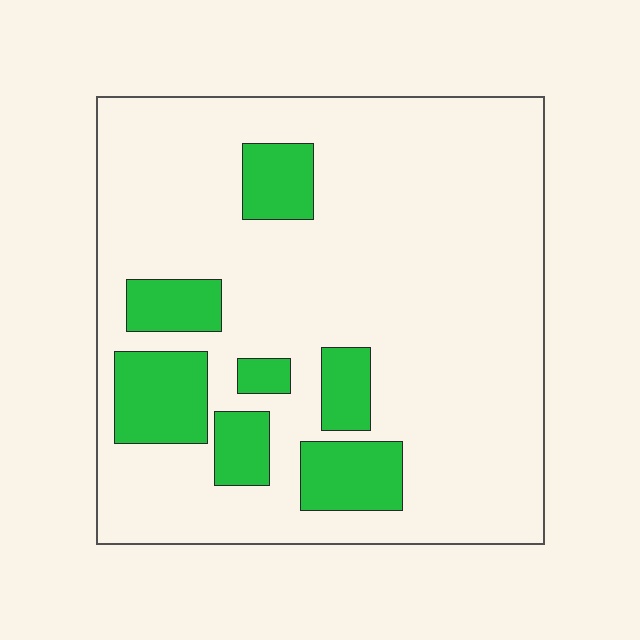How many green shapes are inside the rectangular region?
7.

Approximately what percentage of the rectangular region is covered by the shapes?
Approximately 20%.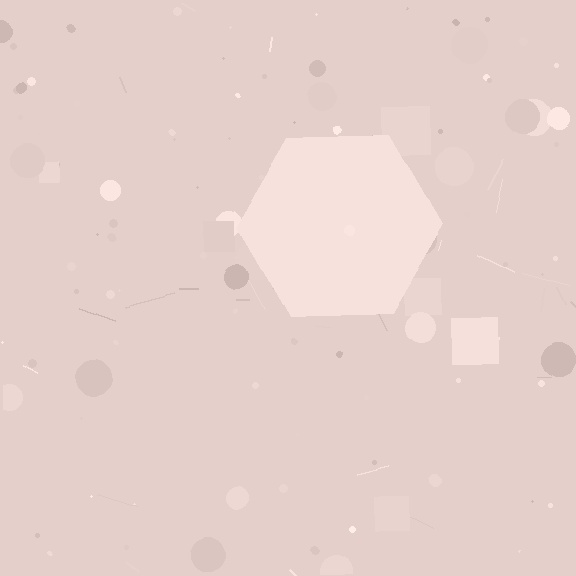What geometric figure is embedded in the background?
A hexagon is embedded in the background.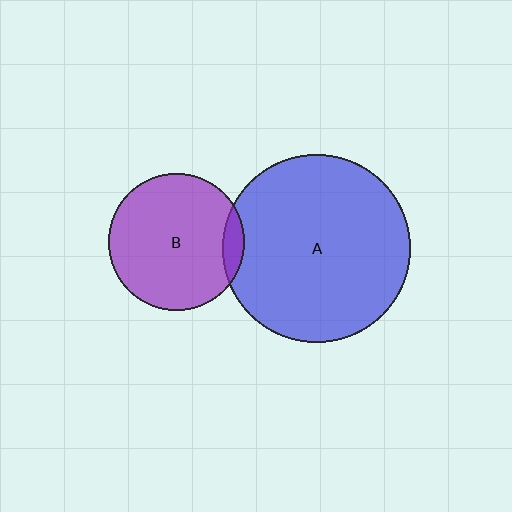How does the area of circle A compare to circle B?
Approximately 1.9 times.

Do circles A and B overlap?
Yes.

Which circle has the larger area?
Circle A (blue).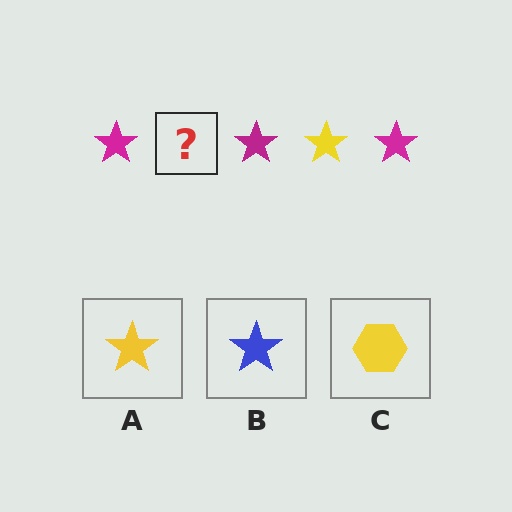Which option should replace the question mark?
Option A.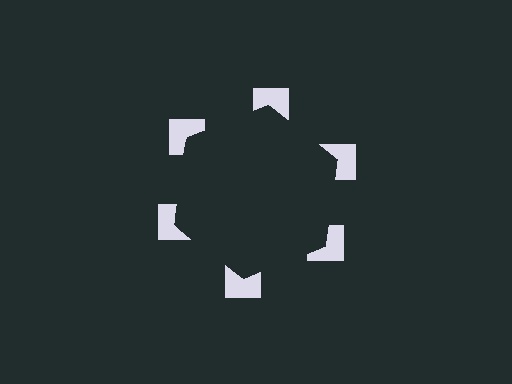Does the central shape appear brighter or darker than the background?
It typically appears slightly darker than the background, even though no actual brightness change is drawn.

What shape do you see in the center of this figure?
An illusory hexagon — its edges are inferred from the aligned wedge cuts in the notched squares, not physically drawn.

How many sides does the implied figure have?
6 sides.